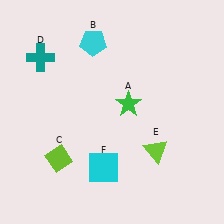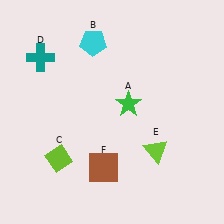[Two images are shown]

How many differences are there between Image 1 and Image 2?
There is 1 difference between the two images.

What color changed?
The square (F) changed from cyan in Image 1 to brown in Image 2.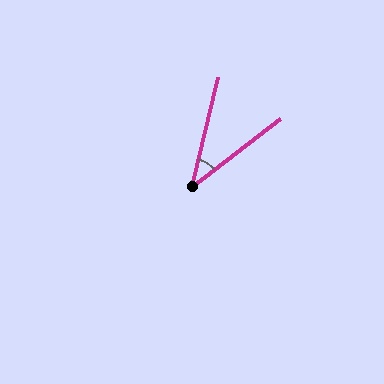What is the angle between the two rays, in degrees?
Approximately 39 degrees.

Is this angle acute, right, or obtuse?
It is acute.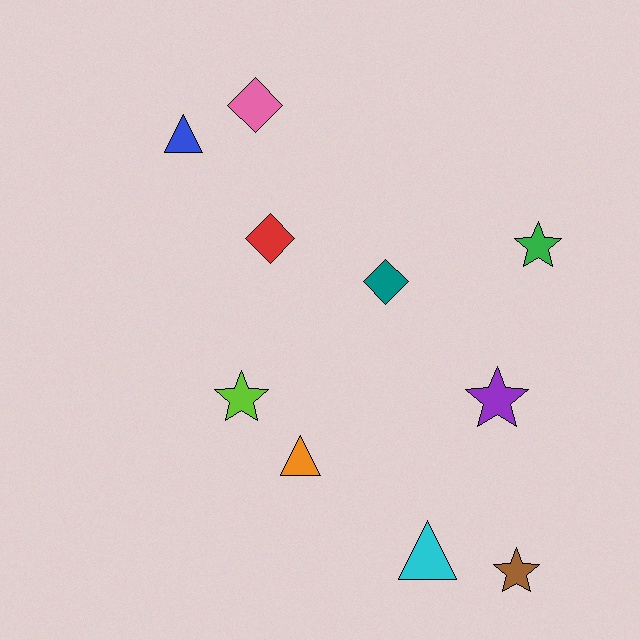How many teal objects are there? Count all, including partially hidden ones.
There is 1 teal object.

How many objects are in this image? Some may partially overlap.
There are 10 objects.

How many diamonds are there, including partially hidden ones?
There are 3 diamonds.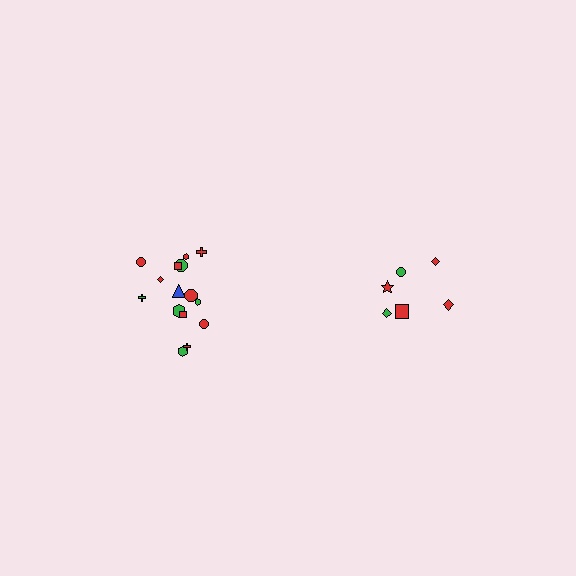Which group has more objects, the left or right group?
The left group.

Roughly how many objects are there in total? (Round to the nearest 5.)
Roughly 20 objects in total.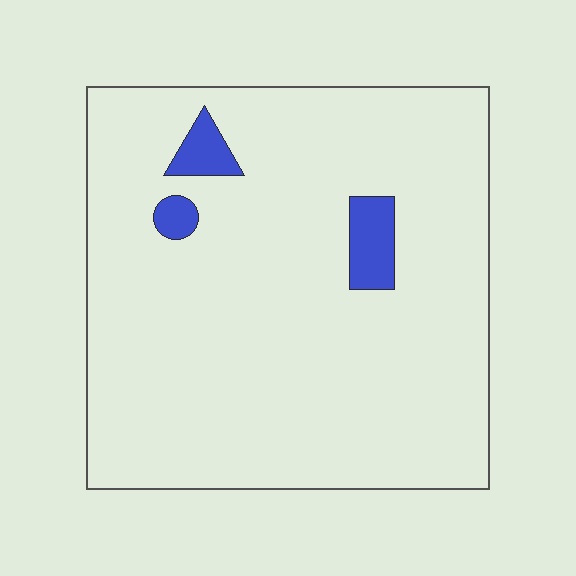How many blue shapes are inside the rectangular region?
3.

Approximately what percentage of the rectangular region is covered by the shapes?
Approximately 5%.